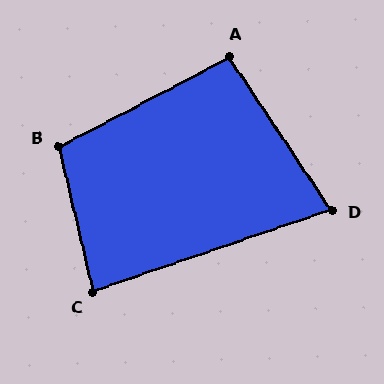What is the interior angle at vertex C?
Approximately 84 degrees (acute).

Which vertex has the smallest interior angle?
D, at approximately 75 degrees.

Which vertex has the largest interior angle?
B, at approximately 105 degrees.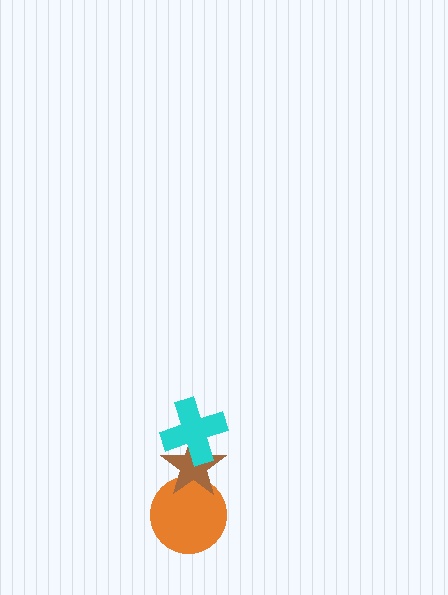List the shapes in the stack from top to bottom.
From top to bottom: the cyan cross, the brown star, the orange circle.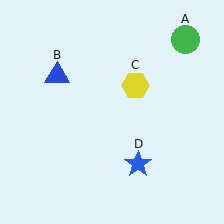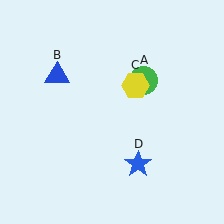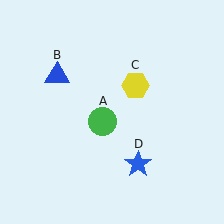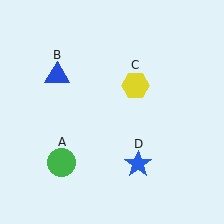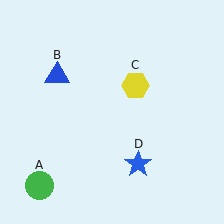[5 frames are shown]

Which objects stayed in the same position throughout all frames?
Blue triangle (object B) and yellow hexagon (object C) and blue star (object D) remained stationary.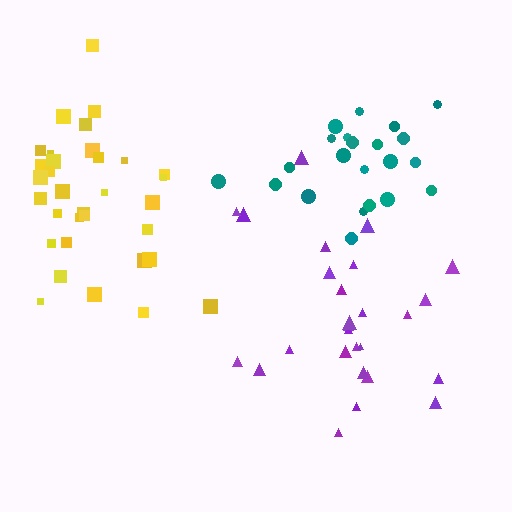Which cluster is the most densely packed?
Teal.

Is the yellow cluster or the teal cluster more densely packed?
Teal.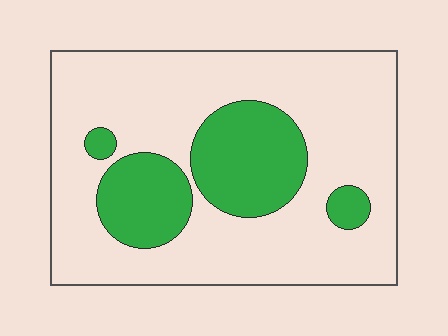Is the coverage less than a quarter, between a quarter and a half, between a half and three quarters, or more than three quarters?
Between a quarter and a half.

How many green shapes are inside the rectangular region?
4.